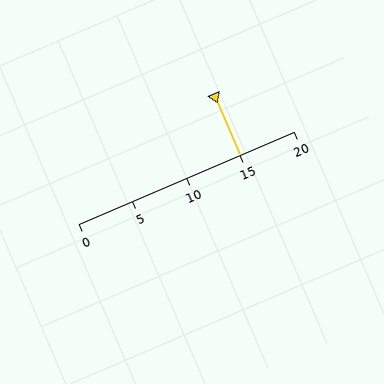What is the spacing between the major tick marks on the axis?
The major ticks are spaced 5 apart.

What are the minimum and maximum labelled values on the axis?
The axis runs from 0 to 20.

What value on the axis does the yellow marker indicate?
The marker indicates approximately 15.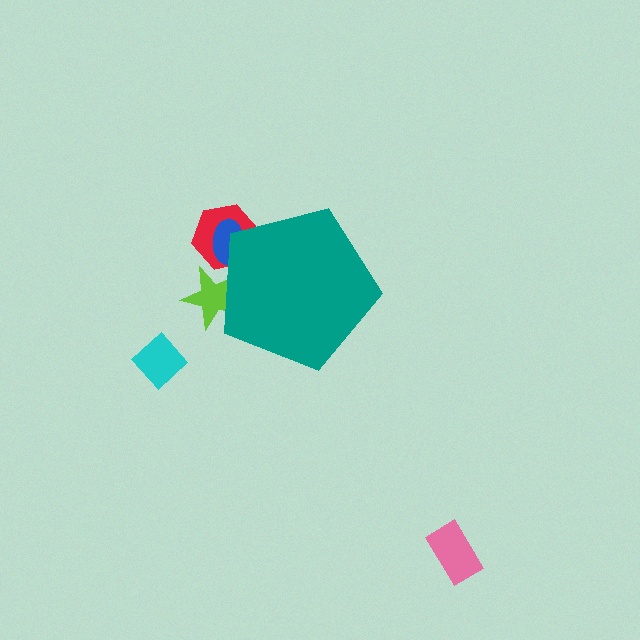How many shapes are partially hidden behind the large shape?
3 shapes are partially hidden.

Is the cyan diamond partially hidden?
No, the cyan diamond is fully visible.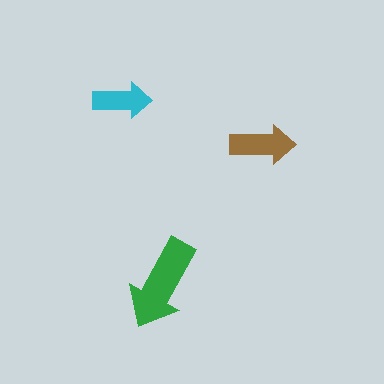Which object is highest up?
The cyan arrow is topmost.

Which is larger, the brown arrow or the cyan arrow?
The brown one.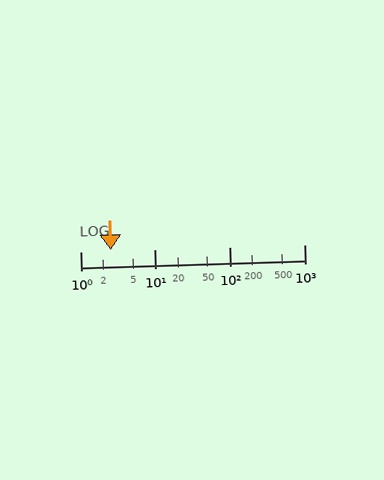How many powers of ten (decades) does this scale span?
The scale spans 3 decades, from 1 to 1000.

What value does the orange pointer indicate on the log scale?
The pointer indicates approximately 2.6.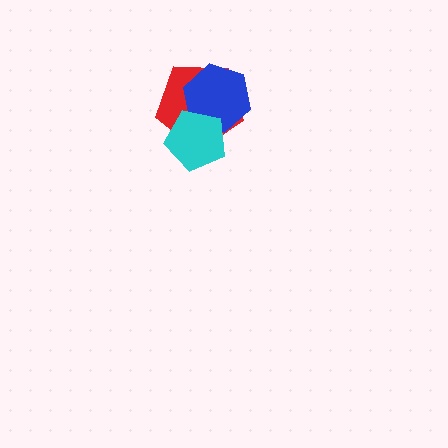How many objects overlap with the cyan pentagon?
2 objects overlap with the cyan pentagon.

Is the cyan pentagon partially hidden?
No, no other shape covers it.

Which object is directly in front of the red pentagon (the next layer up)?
The blue hexagon is directly in front of the red pentagon.